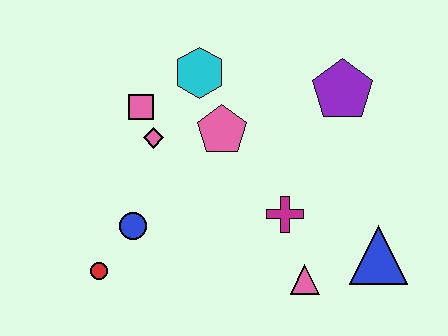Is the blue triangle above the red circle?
Yes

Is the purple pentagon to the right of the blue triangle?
No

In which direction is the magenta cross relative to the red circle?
The magenta cross is to the right of the red circle.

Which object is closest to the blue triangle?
The pink triangle is closest to the blue triangle.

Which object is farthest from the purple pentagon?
The red circle is farthest from the purple pentagon.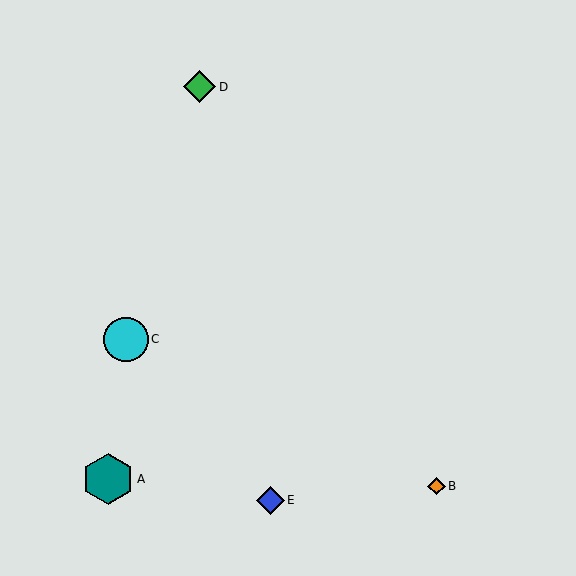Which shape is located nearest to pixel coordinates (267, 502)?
The blue diamond (labeled E) at (270, 500) is nearest to that location.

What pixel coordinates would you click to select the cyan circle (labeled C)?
Click at (126, 339) to select the cyan circle C.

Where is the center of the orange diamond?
The center of the orange diamond is at (437, 486).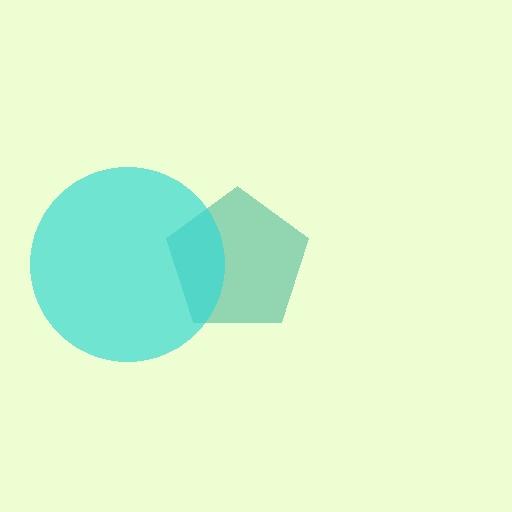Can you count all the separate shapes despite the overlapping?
Yes, there are 2 separate shapes.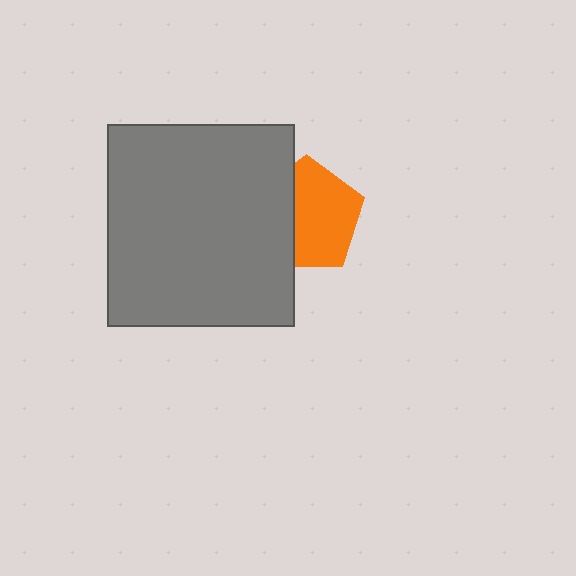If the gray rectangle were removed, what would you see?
You would see the complete orange pentagon.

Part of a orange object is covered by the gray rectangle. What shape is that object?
It is a pentagon.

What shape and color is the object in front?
The object in front is a gray rectangle.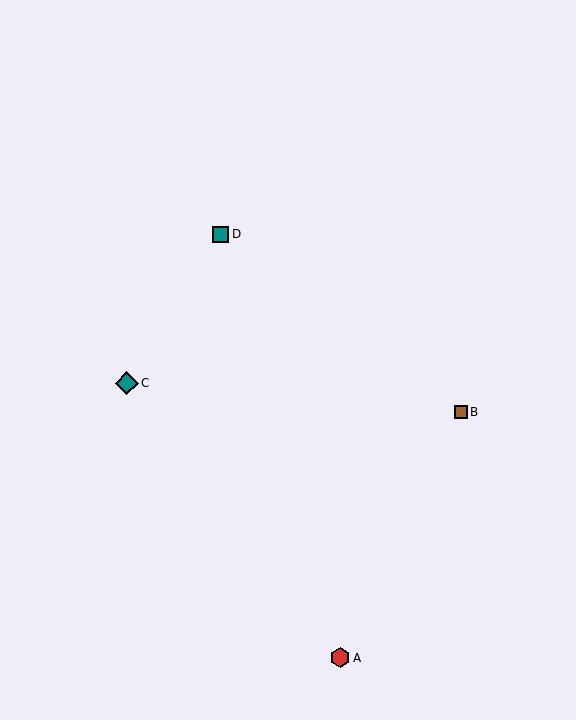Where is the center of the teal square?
The center of the teal square is at (221, 234).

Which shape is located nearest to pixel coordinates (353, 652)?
The red hexagon (labeled A) at (340, 658) is nearest to that location.